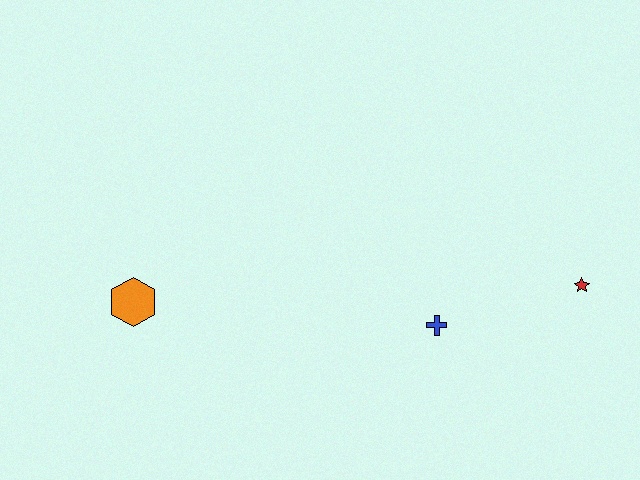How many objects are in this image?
There are 3 objects.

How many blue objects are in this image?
There is 1 blue object.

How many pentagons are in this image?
There are no pentagons.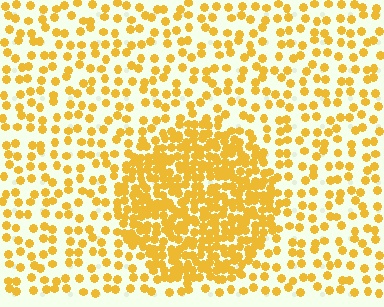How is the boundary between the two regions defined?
The boundary is defined by a change in element density (approximately 2.6x ratio). All elements are the same color, size, and shape.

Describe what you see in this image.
The image contains small yellow elements arranged at two different densities. A circle-shaped region is visible where the elements are more densely packed than the surrounding area.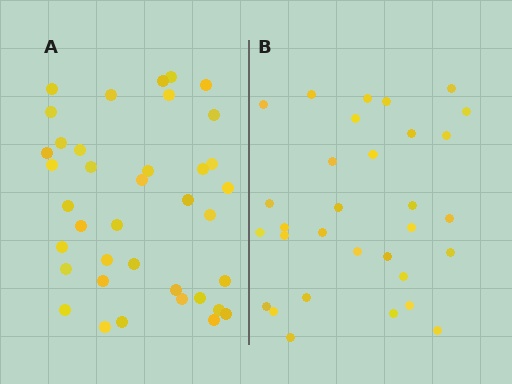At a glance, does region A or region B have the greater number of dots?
Region A (the left region) has more dots.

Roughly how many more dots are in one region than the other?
Region A has roughly 8 or so more dots than region B.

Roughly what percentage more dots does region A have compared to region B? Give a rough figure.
About 25% more.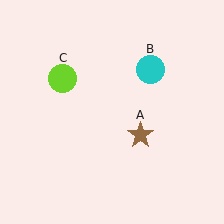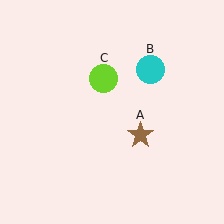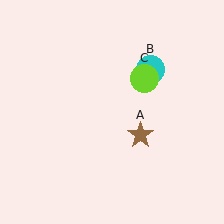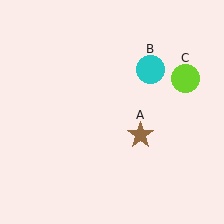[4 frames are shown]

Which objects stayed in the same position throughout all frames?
Brown star (object A) and cyan circle (object B) remained stationary.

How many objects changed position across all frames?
1 object changed position: lime circle (object C).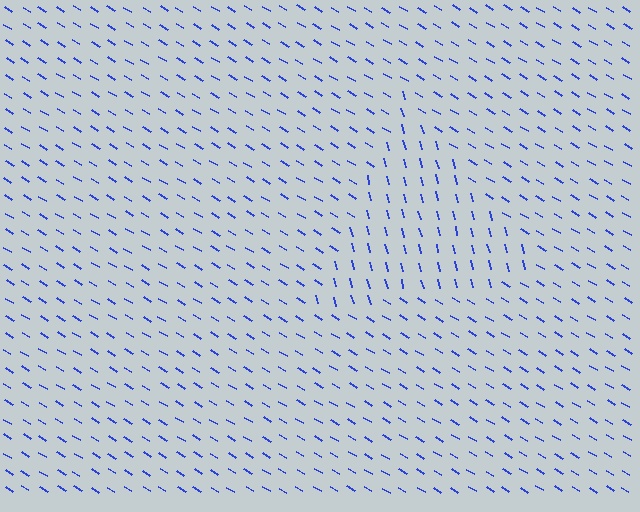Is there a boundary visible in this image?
Yes, there is a texture boundary formed by a change in line orientation.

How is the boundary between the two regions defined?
The boundary is defined purely by a change in line orientation (approximately 45 degrees difference). All lines are the same color and thickness.